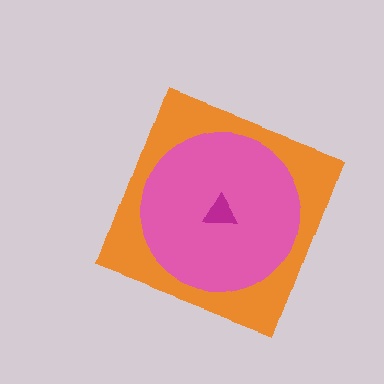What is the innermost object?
The magenta triangle.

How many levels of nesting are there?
3.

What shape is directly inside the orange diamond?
The pink circle.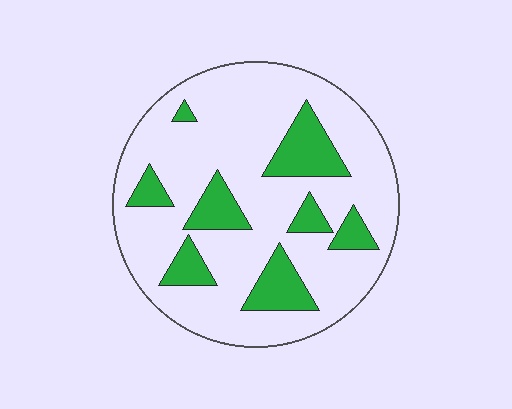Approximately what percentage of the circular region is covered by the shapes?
Approximately 20%.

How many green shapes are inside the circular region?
8.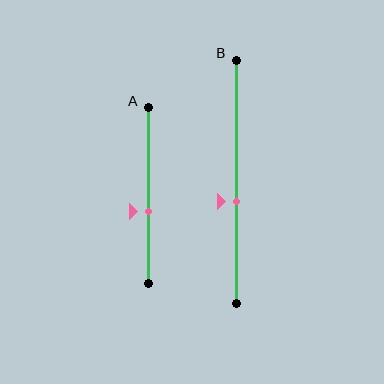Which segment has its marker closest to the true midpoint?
Segment B has its marker closest to the true midpoint.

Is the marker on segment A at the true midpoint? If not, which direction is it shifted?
No, the marker on segment A is shifted downward by about 9% of the segment length.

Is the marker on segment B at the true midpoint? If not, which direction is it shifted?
No, the marker on segment B is shifted downward by about 8% of the segment length.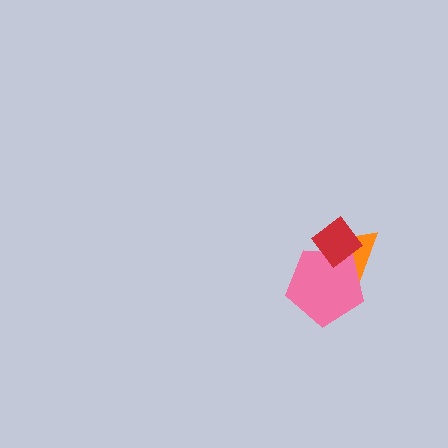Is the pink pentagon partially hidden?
Yes, it is partially covered by another shape.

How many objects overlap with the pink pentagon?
2 objects overlap with the pink pentagon.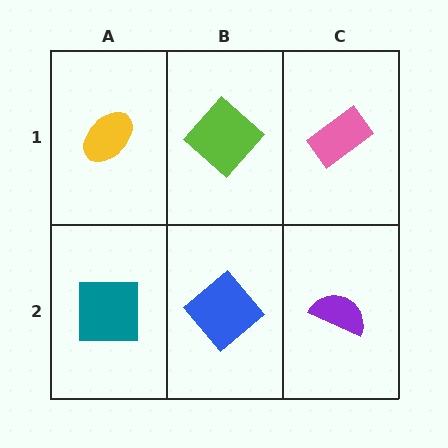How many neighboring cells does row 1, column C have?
2.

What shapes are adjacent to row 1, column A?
A teal square (row 2, column A), a lime diamond (row 1, column B).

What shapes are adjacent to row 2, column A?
A yellow ellipse (row 1, column A), a blue diamond (row 2, column B).